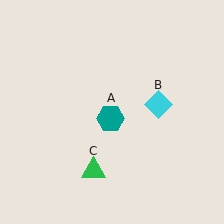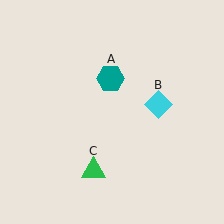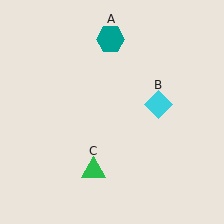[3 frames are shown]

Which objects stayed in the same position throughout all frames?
Cyan diamond (object B) and green triangle (object C) remained stationary.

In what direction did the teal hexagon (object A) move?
The teal hexagon (object A) moved up.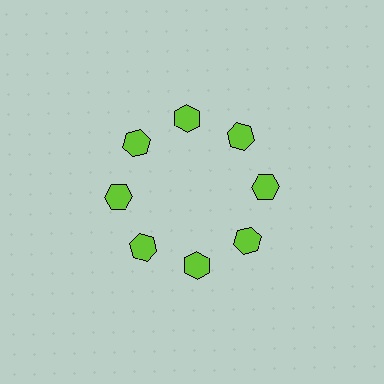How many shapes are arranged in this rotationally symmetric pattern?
There are 8 shapes, arranged in 8 groups of 1.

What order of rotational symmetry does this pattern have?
This pattern has 8-fold rotational symmetry.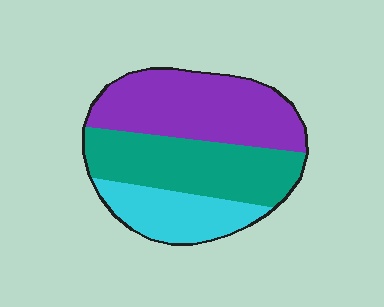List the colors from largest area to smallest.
From largest to smallest: purple, teal, cyan.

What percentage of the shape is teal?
Teal covers 37% of the shape.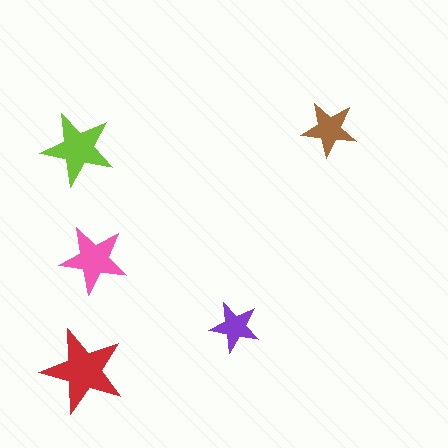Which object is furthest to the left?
The lime star is leftmost.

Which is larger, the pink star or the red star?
The red one.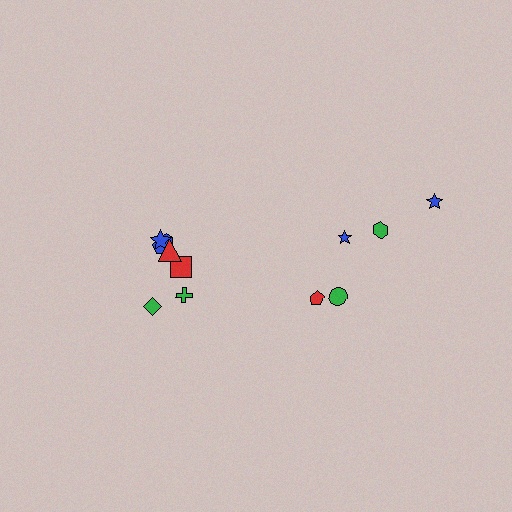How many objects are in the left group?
There are 7 objects.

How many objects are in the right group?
There are 5 objects.